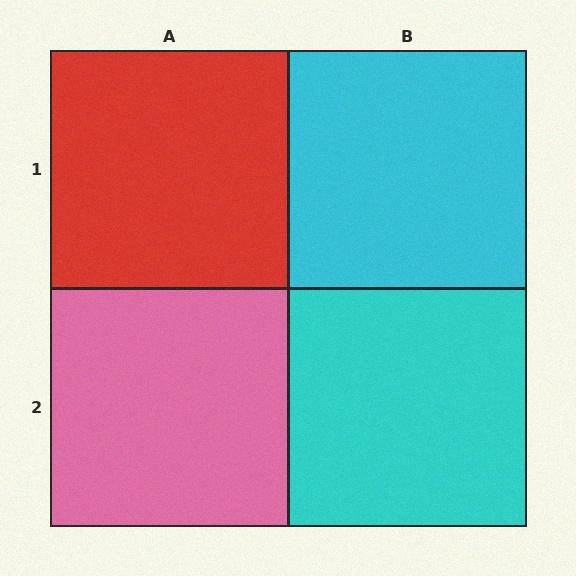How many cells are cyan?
2 cells are cyan.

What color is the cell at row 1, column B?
Cyan.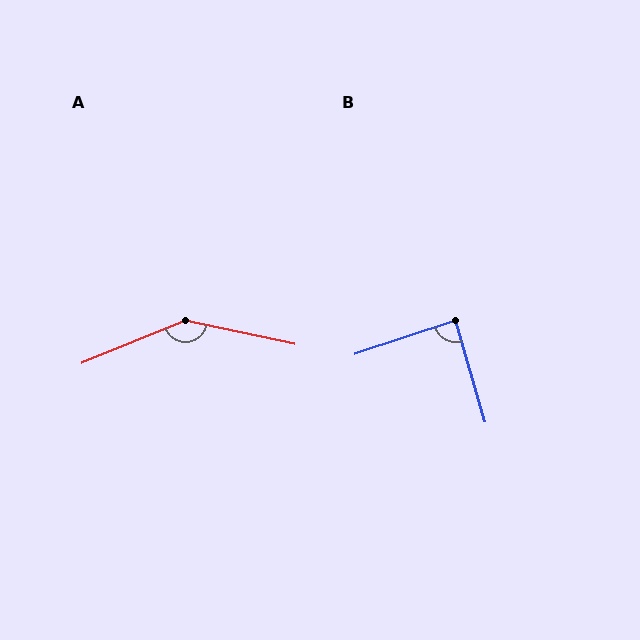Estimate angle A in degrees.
Approximately 145 degrees.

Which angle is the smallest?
B, at approximately 88 degrees.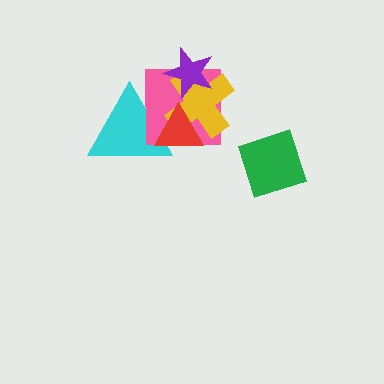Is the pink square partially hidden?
Yes, it is partially covered by another shape.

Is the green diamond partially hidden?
No, no other shape covers it.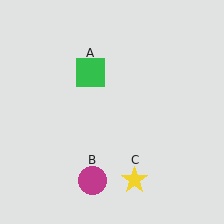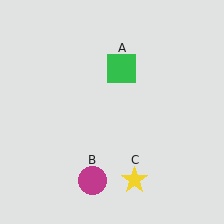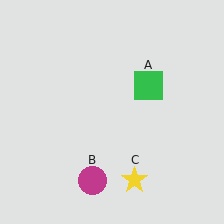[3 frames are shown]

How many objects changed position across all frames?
1 object changed position: green square (object A).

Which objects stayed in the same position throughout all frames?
Magenta circle (object B) and yellow star (object C) remained stationary.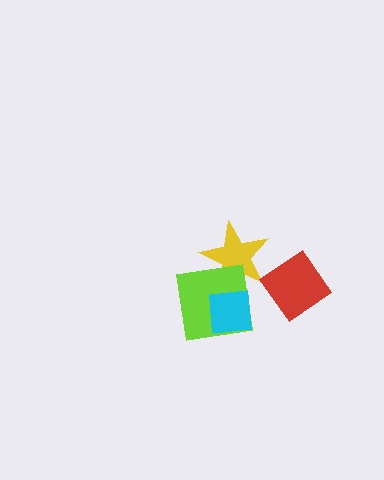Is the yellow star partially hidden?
Yes, it is partially covered by another shape.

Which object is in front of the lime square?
The cyan square is in front of the lime square.